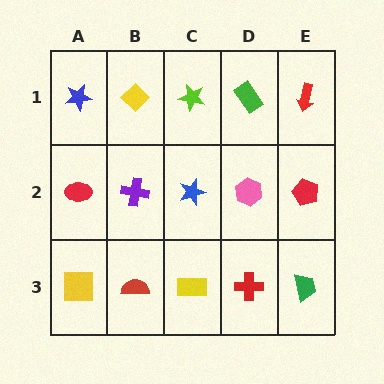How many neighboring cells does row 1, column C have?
3.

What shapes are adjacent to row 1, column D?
A pink hexagon (row 2, column D), a lime star (row 1, column C), a red arrow (row 1, column E).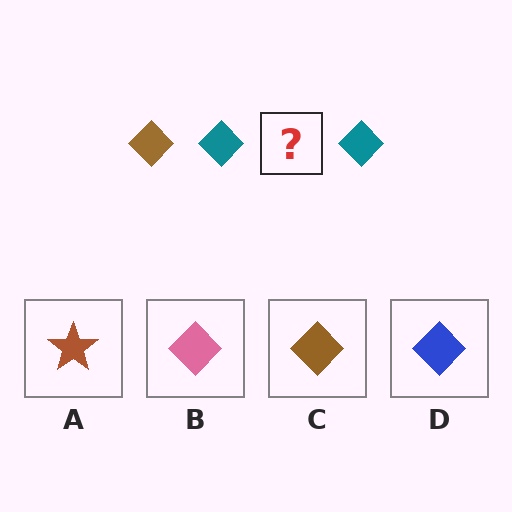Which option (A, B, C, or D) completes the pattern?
C.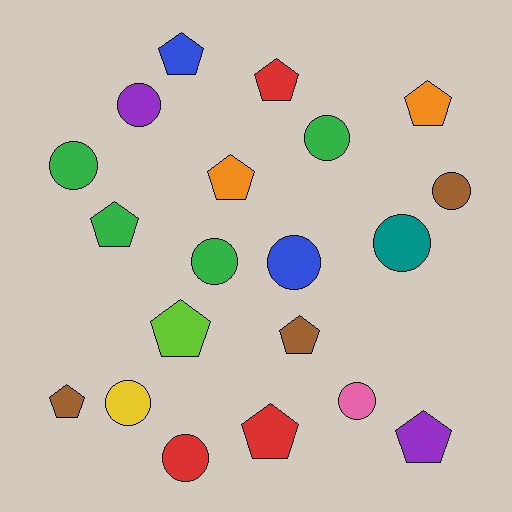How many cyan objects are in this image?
There are no cyan objects.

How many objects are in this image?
There are 20 objects.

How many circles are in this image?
There are 10 circles.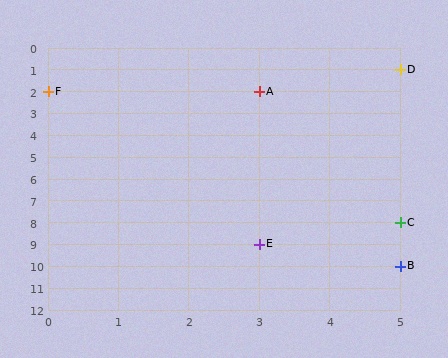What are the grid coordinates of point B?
Point B is at grid coordinates (5, 10).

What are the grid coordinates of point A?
Point A is at grid coordinates (3, 2).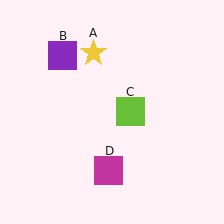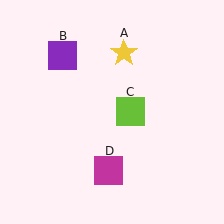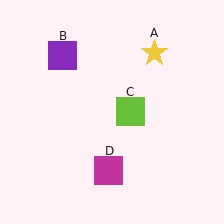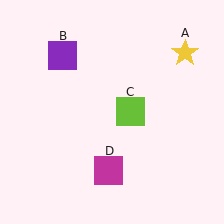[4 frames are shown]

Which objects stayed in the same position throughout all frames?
Purple square (object B) and lime square (object C) and magenta square (object D) remained stationary.